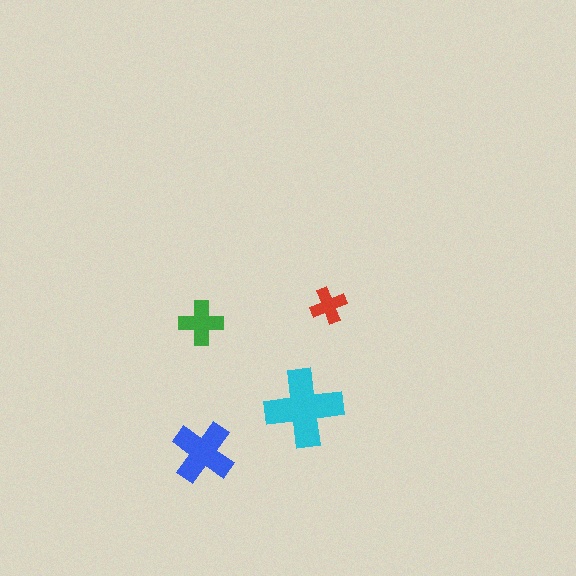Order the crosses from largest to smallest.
the cyan one, the blue one, the green one, the red one.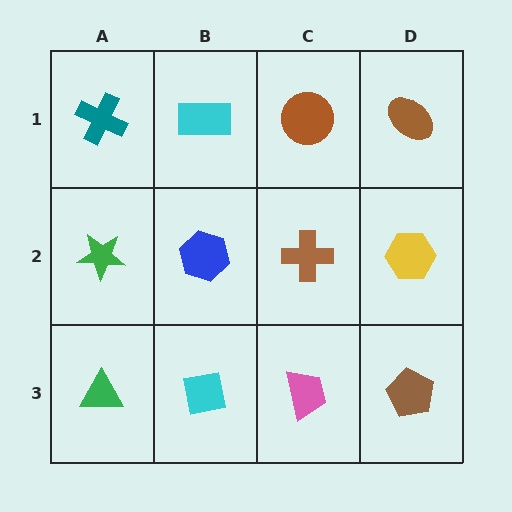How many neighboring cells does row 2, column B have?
4.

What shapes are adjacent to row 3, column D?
A yellow hexagon (row 2, column D), a pink trapezoid (row 3, column C).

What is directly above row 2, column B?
A cyan rectangle.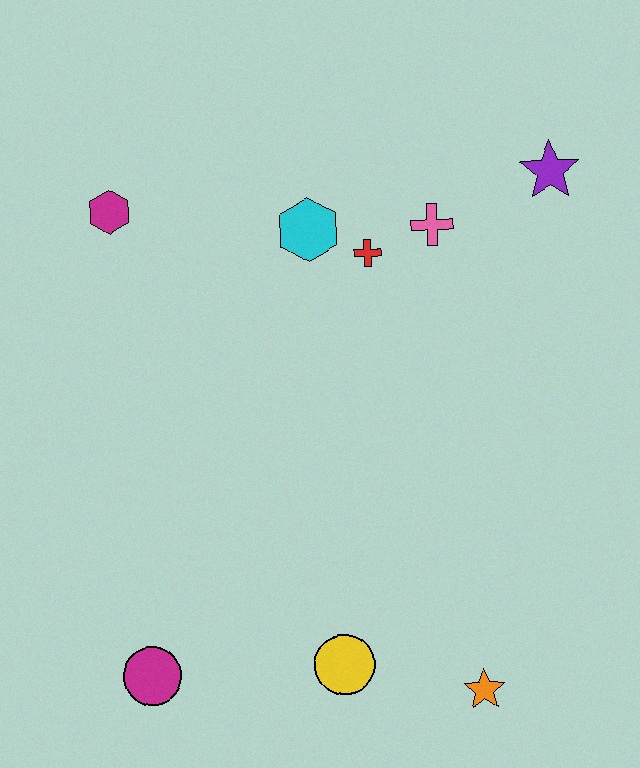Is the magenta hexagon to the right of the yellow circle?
No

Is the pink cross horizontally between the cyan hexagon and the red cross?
No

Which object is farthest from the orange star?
The magenta hexagon is farthest from the orange star.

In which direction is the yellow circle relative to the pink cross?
The yellow circle is below the pink cross.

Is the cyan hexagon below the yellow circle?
No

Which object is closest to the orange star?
The yellow circle is closest to the orange star.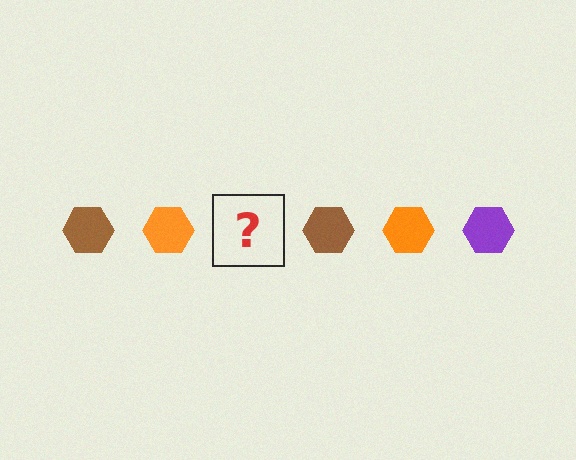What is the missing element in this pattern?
The missing element is a purple hexagon.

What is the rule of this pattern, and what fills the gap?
The rule is that the pattern cycles through brown, orange, purple hexagons. The gap should be filled with a purple hexagon.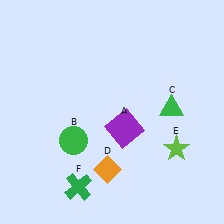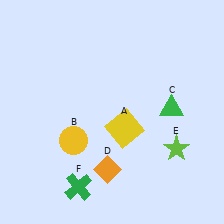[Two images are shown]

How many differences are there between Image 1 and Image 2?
There are 2 differences between the two images.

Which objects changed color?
A changed from purple to yellow. B changed from green to yellow.